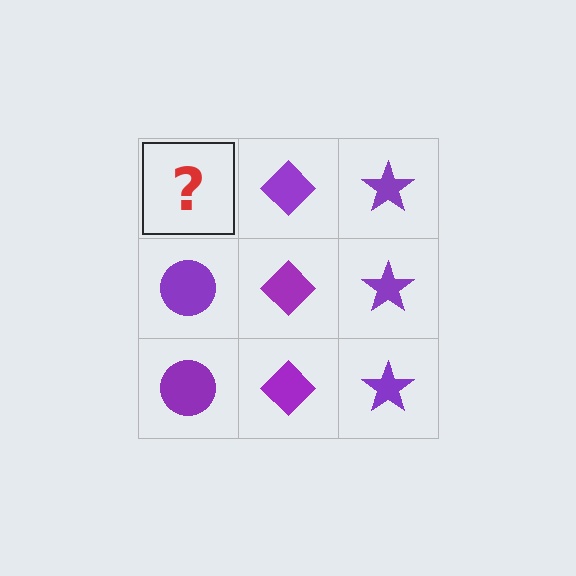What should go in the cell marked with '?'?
The missing cell should contain a purple circle.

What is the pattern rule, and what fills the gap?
The rule is that each column has a consistent shape. The gap should be filled with a purple circle.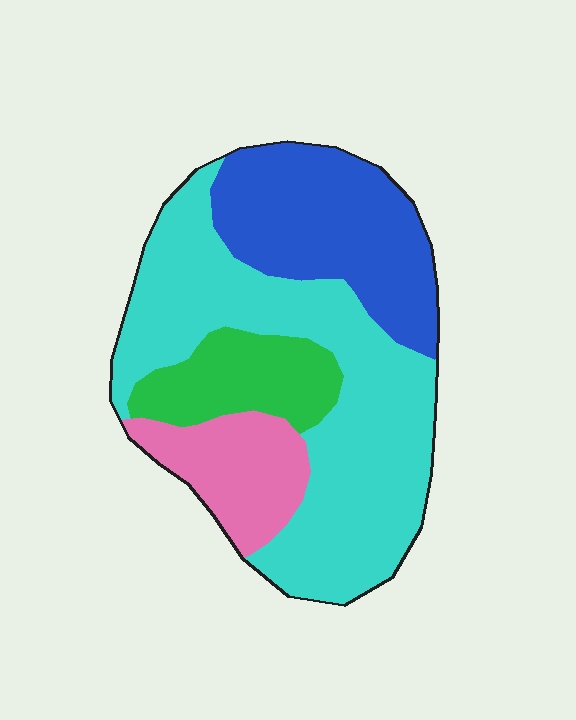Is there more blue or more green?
Blue.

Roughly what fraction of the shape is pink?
Pink takes up about one eighth (1/8) of the shape.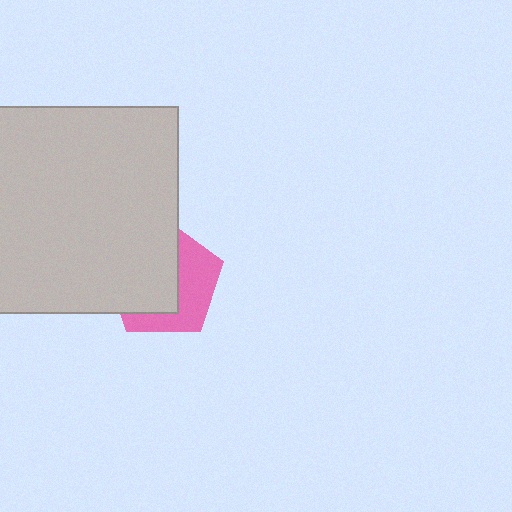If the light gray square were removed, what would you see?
You would see the complete pink pentagon.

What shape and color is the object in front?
The object in front is a light gray square.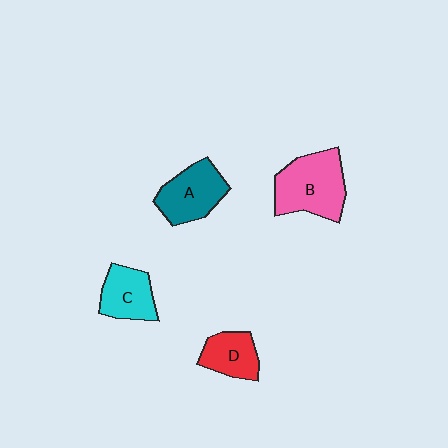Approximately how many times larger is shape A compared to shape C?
Approximately 1.2 times.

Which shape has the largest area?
Shape B (pink).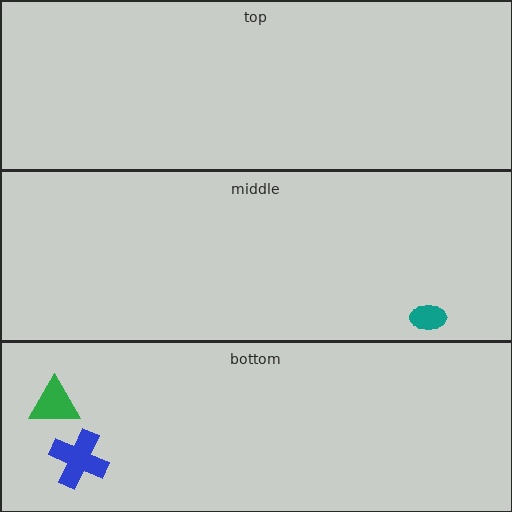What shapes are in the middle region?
The teal ellipse.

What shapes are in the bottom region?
The blue cross, the green triangle.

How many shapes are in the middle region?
1.